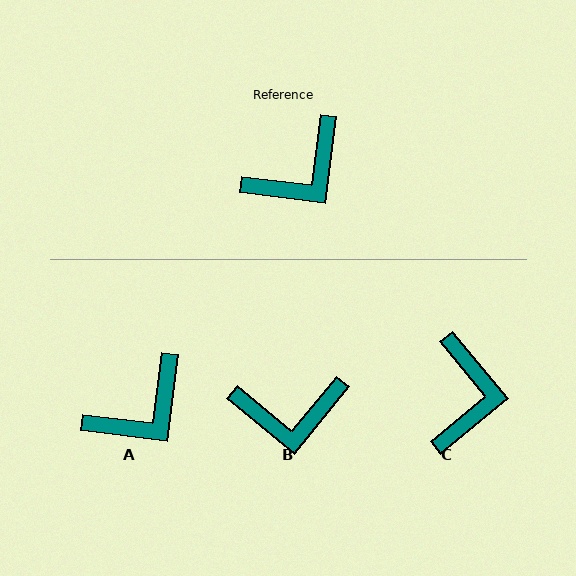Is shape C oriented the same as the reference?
No, it is off by about 47 degrees.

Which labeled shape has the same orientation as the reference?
A.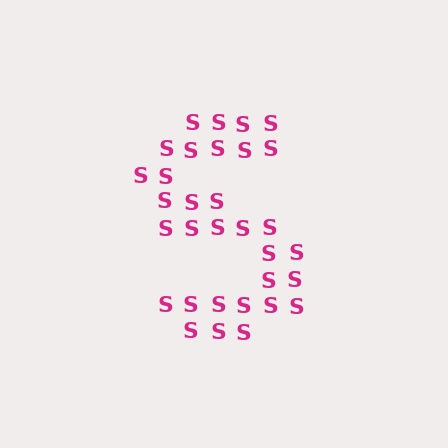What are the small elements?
The small elements are letter S's.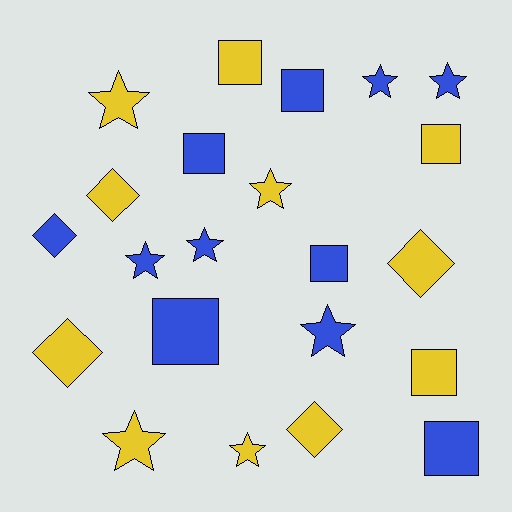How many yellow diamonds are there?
There are 4 yellow diamonds.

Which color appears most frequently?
Yellow, with 11 objects.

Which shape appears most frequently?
Star, with 9 objects.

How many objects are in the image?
There are 22 objects.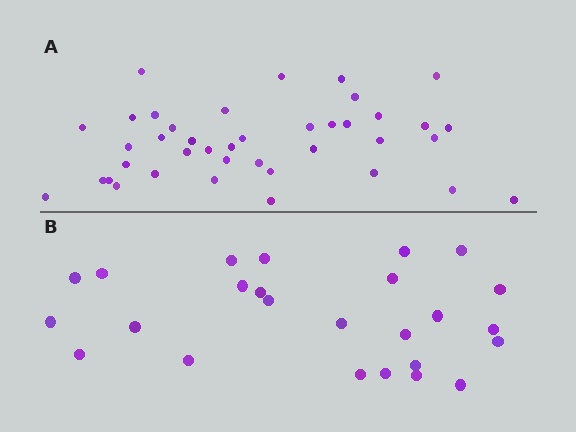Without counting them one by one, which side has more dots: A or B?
Region A (the top region) has more dots.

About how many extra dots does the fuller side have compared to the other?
Region A has approximately 15 more dots than region B.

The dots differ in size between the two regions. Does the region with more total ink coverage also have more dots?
No. Region B has more total ink coverage because its dots are larger, but region A actually contains more individual dots. Total area can be misleading — the number of items is what matters here.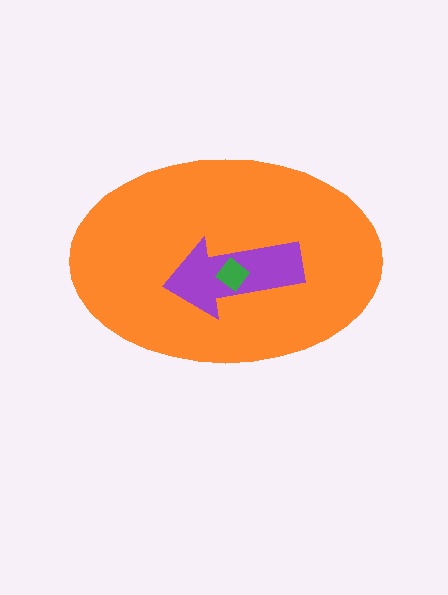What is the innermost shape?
The green diamond.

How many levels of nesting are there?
3.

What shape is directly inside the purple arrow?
The green diamond.